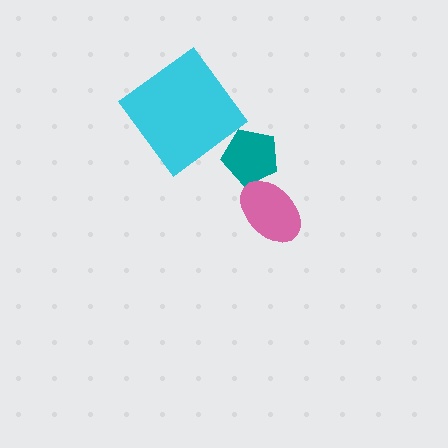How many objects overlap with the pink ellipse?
1 object overlaps with the pink ellipse.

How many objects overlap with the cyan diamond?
0 objects overlap with the cyan diamond.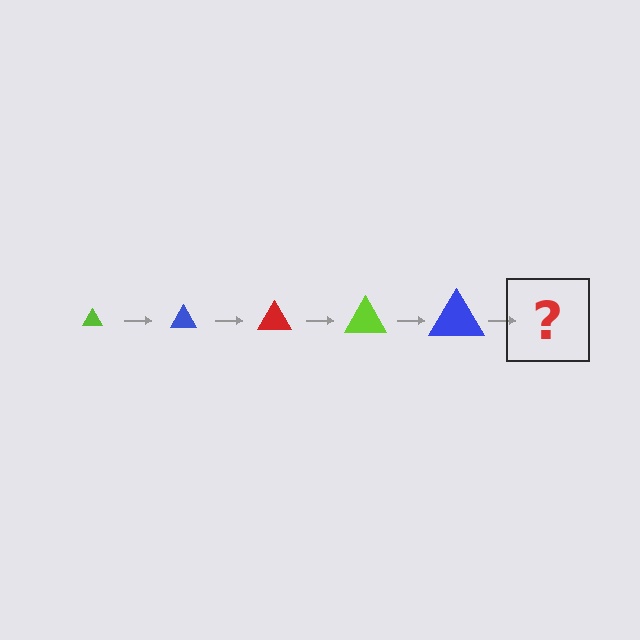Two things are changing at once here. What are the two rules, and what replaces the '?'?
The two rules are that the triangle grows larger each step and the color cycles through lime, blue, and red. The '?' should be a red triangle, larger than the previous one.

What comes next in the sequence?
The next element should be a red triangle, larger than the previous one.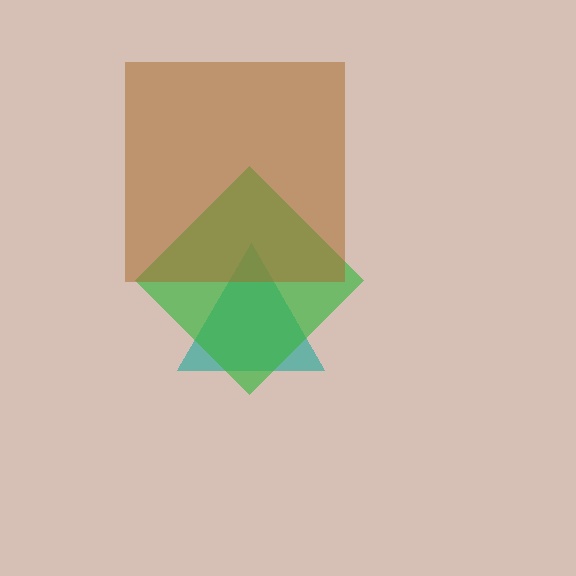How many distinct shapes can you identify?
There are 3 distinct shapes: a teal triangle, a green diamond, a brown square.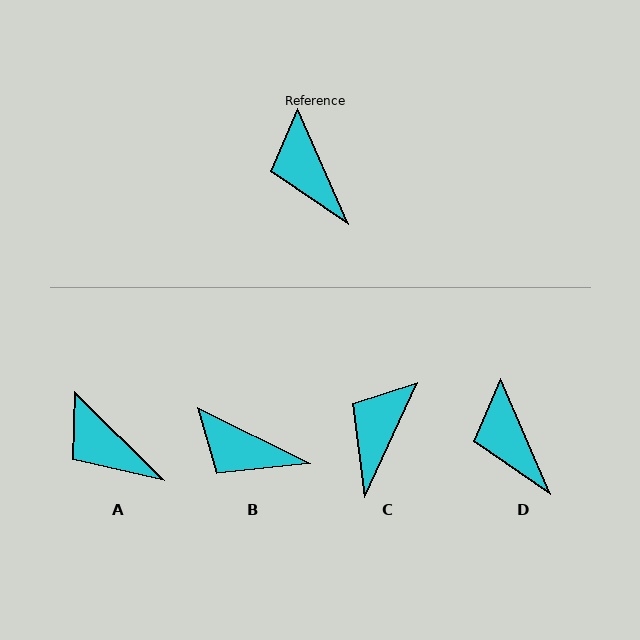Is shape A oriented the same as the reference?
No, it is off by about 22 degrees.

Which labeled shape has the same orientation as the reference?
D.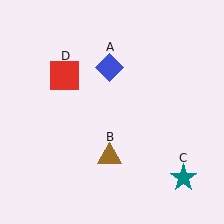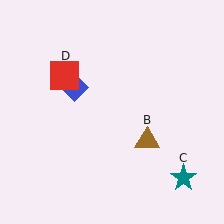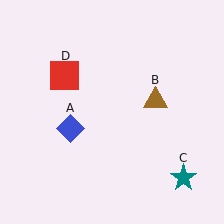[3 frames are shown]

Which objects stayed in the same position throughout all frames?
Teal star (object C) and red square (object D) remained stationary.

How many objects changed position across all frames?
2 objects changed position: blue diamond (object A), brown triangle (object B).